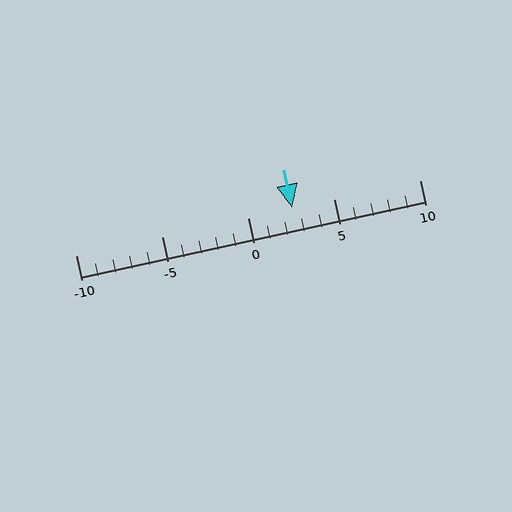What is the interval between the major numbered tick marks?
The major tick marks are spaced 5 units apart.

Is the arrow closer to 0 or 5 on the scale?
The arrow is closer to 5.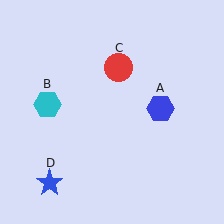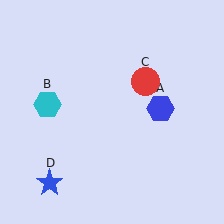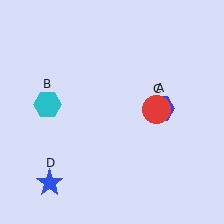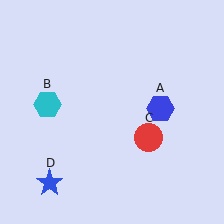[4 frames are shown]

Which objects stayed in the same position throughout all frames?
Blue hexagon (object A) and cyan hexagon (object B) and blue star (object D) remained stationary.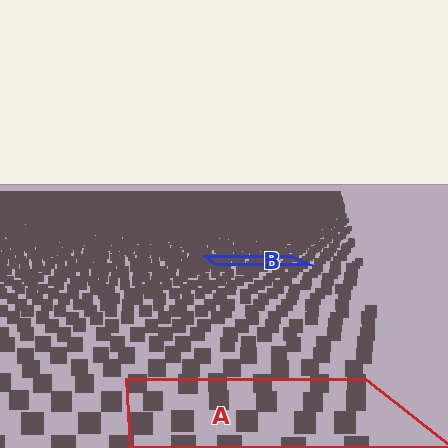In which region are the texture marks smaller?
The texture marks are smaller in region B, because it is farther away.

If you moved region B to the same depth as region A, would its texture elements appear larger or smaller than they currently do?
They would appear larger. At a closer depth, the same texture elements are projected at a bigger on-screen size.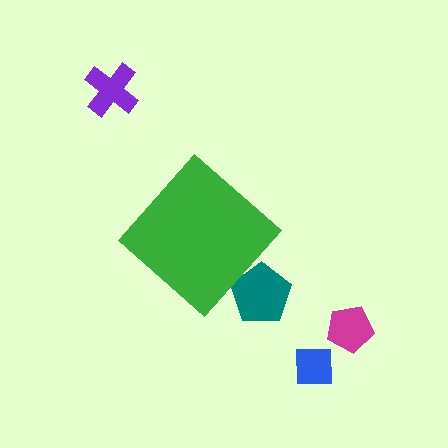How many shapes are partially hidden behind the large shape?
1 shape is partially hidden.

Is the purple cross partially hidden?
No, the purple cross is fully visible.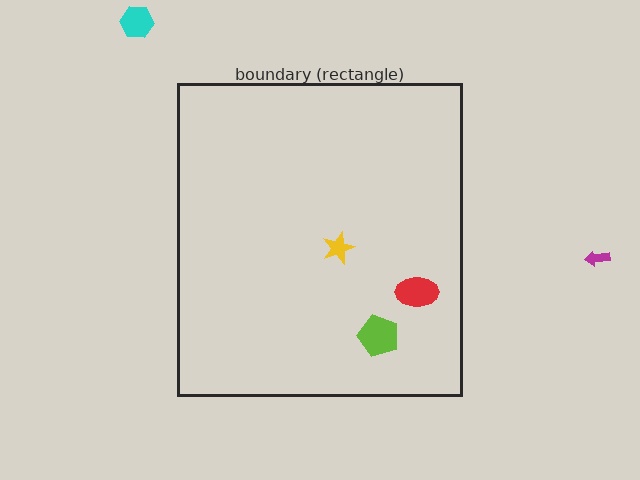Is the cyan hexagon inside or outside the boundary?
Outside.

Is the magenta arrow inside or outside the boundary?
Outside.